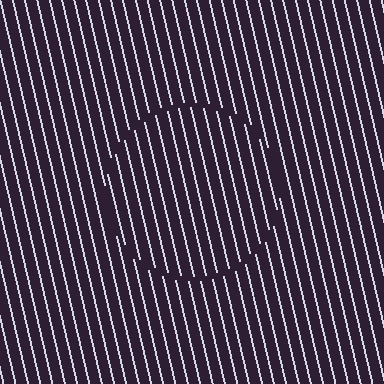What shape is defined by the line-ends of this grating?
An illusory circle. The interior of the shape contains the same grating, shifted by half a period — the contour is defined by the phase discontinuity where line-ends from the inner and outer gratings abut.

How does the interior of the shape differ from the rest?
The interior of the shape contains the same grating, shifted by half a period — the contour is defined by the phase discontinuity where line-ends from the inner and outer gratings abut.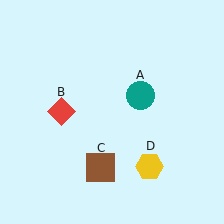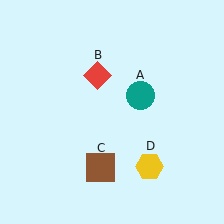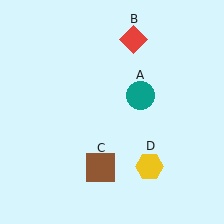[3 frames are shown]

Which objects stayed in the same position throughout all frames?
Teal circle (object A) and brown square (object C) and yellow hexagon (object D) remained stationary.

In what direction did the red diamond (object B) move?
The red diamond (object B) moved up and to the right.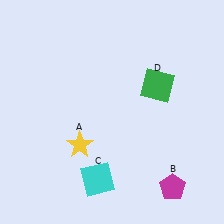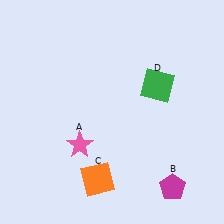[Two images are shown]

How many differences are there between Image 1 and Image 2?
There are 2 differences between the two images.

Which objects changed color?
A changed from yellow to pink. C changed from cyan to orange.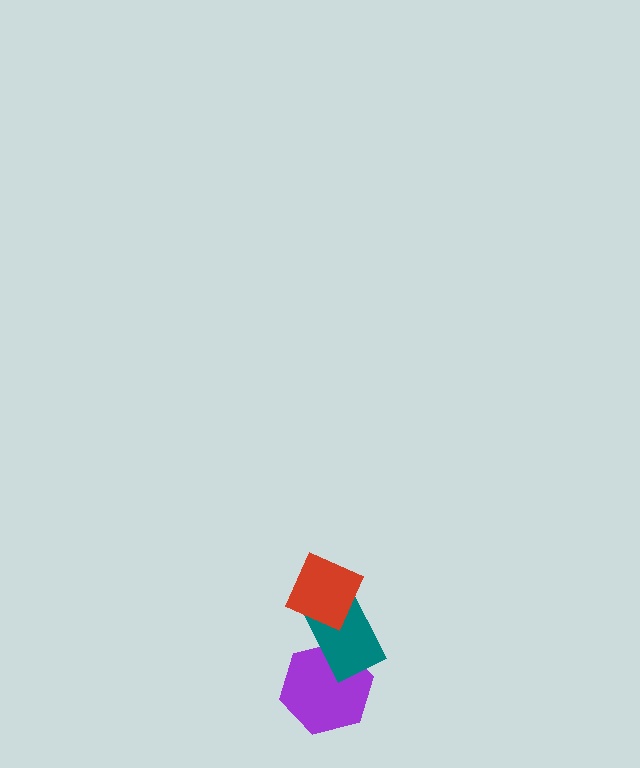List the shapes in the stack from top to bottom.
From top to bottom: the red diamond, the teal rectangle, the purple hexagon.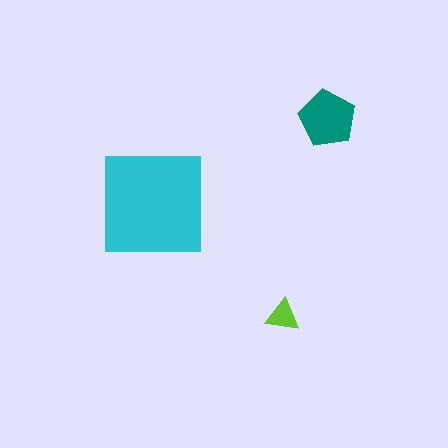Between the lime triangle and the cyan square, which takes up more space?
The cyan square.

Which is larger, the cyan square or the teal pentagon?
The cyan square.